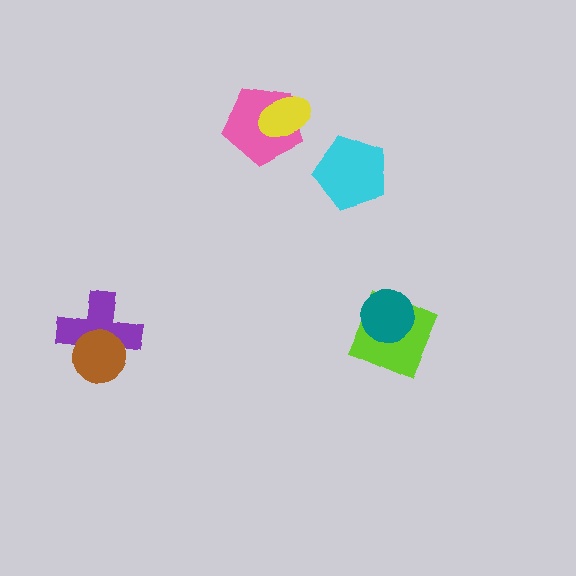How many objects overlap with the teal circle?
1 object overlaps with the teal circle.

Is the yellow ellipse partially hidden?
No, no other shape covers it.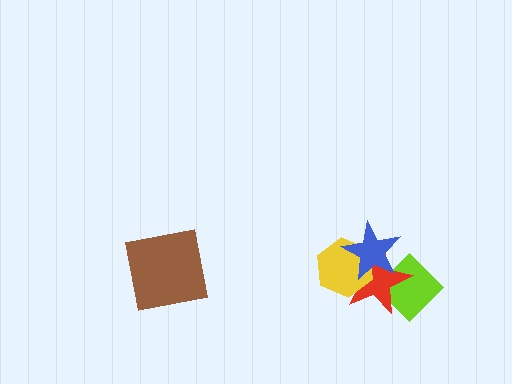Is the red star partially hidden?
Yes, it is partially covered by another shape.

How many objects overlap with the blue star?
3 objects overlap with the blue star.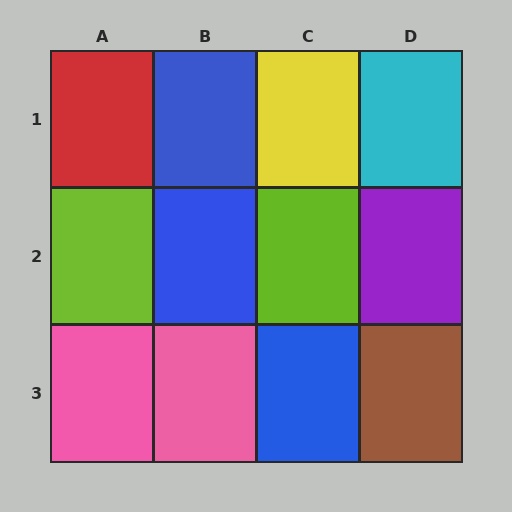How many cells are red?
1 cell is red.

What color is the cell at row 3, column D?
Brown.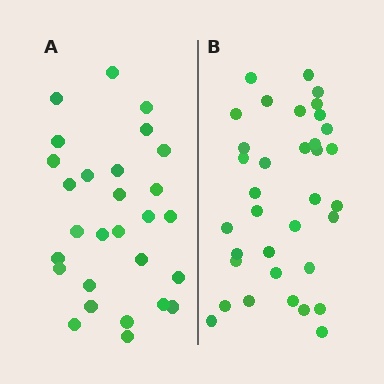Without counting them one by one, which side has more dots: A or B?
Region B (the right region) has more dots.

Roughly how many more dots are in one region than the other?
Region B has roughly 8 or so more dots than region A.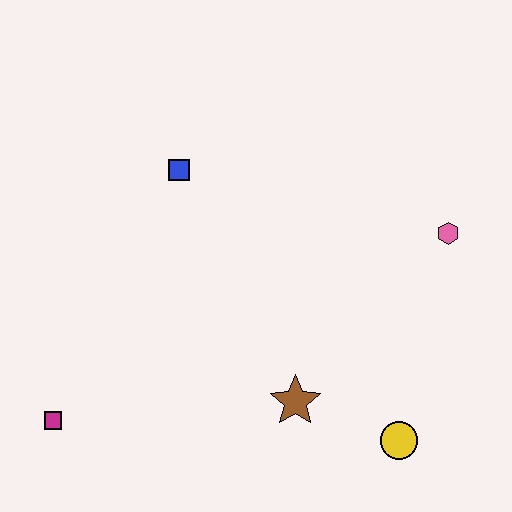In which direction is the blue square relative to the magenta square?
The blue square is above the magenta square.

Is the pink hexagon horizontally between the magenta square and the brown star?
No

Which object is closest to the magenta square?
The brown star is closest to the magenta square.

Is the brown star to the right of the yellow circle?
No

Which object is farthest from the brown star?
The blue square is farthest from the brown star.